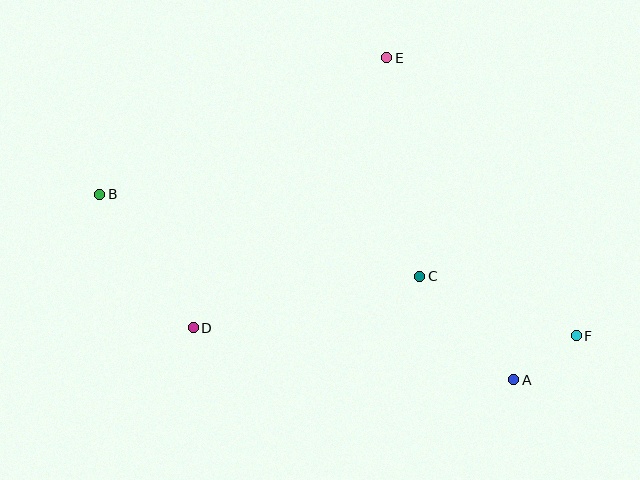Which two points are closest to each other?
Points A and F are closest to each other.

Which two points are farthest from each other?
Points B and F are farthest from each other.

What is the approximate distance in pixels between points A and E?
The distance between A and E is approximately 346 pixels.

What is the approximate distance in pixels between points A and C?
The distance between A and C is approximately 140 pixels.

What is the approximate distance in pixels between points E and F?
The distance between E and F is approximately 337 pixels.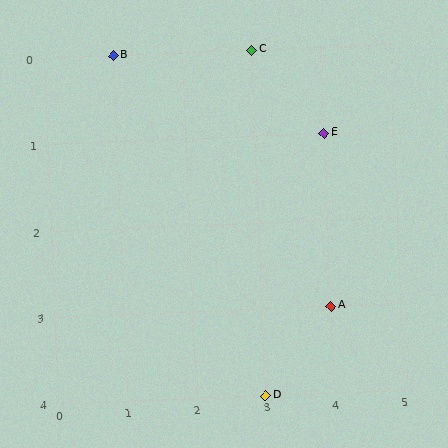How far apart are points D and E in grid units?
Points D and E are 1 column and 3 rows apart (about 3.2 grid units diagonally).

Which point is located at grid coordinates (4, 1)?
Point E is at (4, 1).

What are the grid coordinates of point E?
Point E is at grid coordinates (4, 1).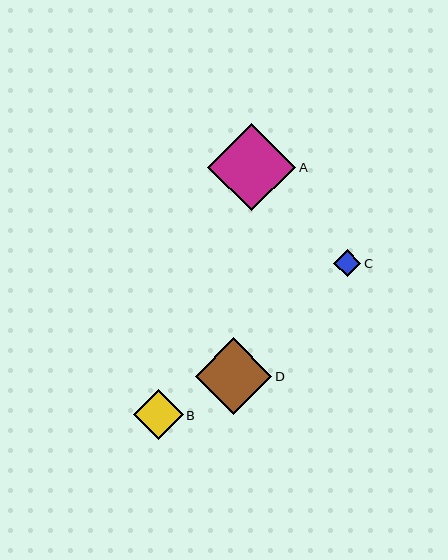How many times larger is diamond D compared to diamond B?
Diamond D is approximately 1.5 times the size of diamond B.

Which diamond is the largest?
Diamond A is the largest with a size of approximately 88 pixels.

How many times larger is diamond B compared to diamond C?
Diamond B is approximately 1.8 times the size of diamond C.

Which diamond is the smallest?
Diamond C is the smallest with a size of approximately 27 pixels.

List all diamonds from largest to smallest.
From largest to smallest: A, D, B, C.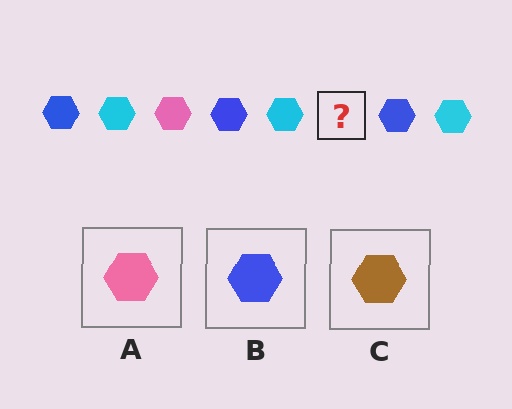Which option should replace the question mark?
Option A.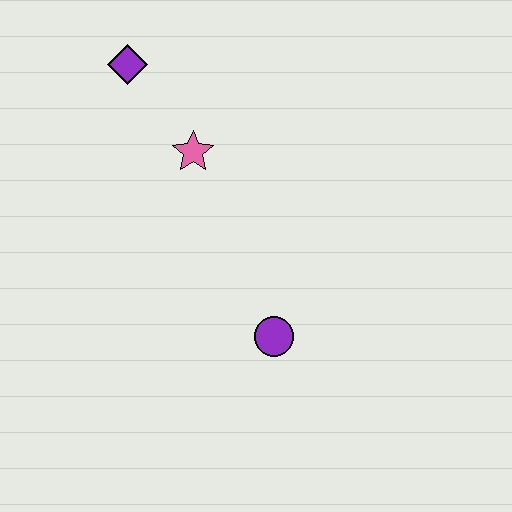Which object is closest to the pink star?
The purple diamond is closest to the pink star.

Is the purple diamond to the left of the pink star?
Yes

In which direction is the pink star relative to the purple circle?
The pink star is above the purple circle.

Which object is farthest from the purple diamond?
The purple circle is farthest from the purple diamond.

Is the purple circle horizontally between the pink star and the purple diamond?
No